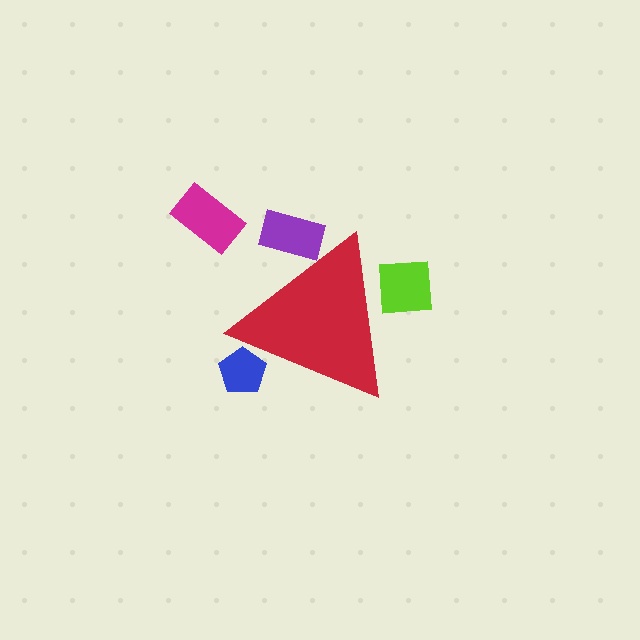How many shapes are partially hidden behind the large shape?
3 shapes are partially hidden.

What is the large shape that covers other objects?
A red triangle.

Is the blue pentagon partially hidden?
Yes, the blue pentagon is partially hidden behind the red triangle.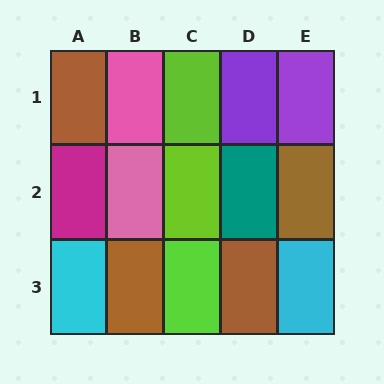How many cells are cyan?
2 cells are cyan.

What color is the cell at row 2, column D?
Teal.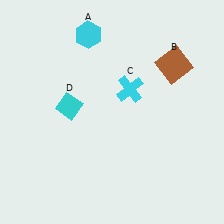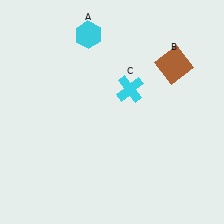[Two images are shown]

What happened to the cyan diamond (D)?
The cyan diamond (D) was removed in Image 2. It was in the top-left area of Image 1.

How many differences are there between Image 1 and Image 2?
There is 1 difference between the two images.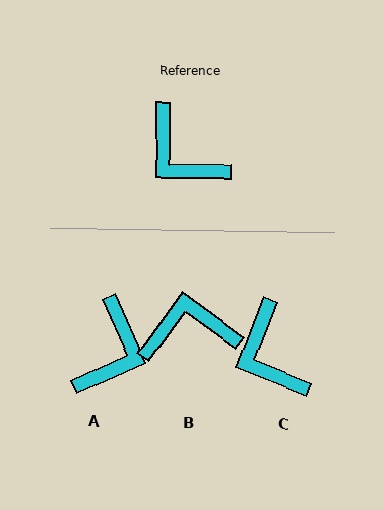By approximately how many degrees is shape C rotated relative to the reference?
Approximately 22 degrees clockwise.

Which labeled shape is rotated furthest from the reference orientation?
B, about 126 degrees away.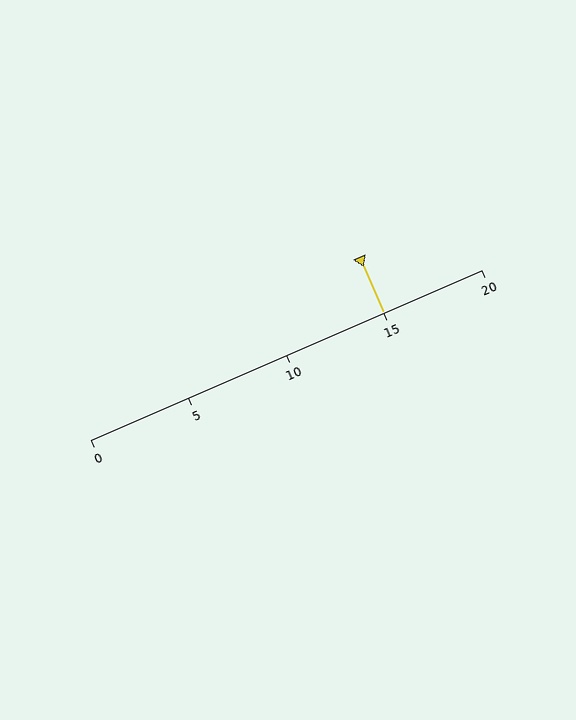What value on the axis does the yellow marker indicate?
The marker indicates approximately 15.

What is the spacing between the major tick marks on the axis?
The major ticks are spaced 5 apart.